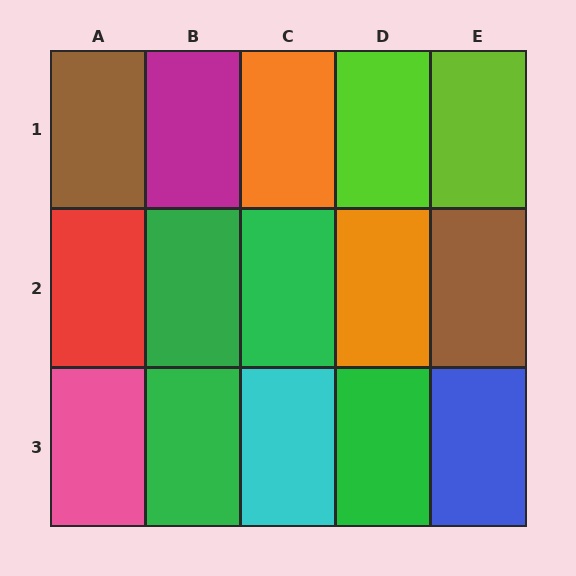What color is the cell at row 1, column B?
Magenta.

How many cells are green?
4 cells are green.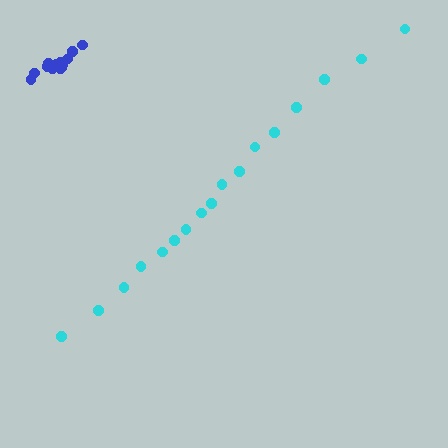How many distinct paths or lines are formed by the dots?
There are 2 distinct paths.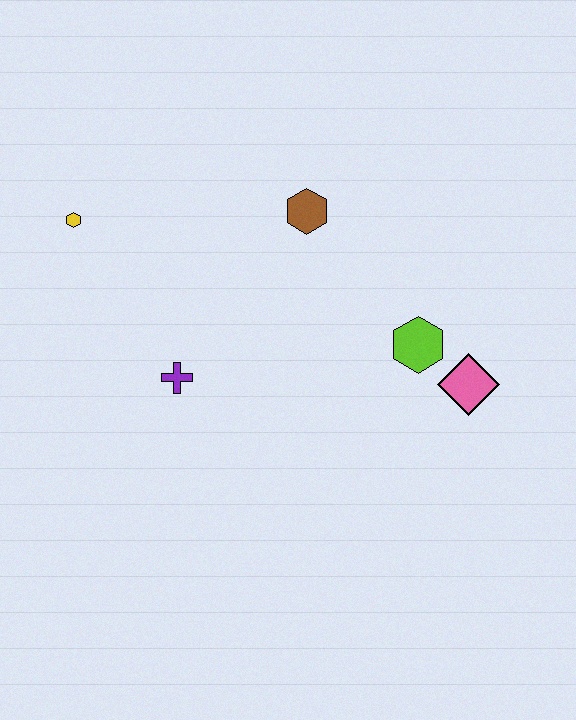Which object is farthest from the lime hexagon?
The yellow hexagon is farthest from the lime hexagon.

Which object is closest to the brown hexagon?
The lime hexagon is closest to the brown hexagon.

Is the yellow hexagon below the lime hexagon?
No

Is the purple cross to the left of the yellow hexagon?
No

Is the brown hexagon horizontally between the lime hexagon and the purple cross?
Yes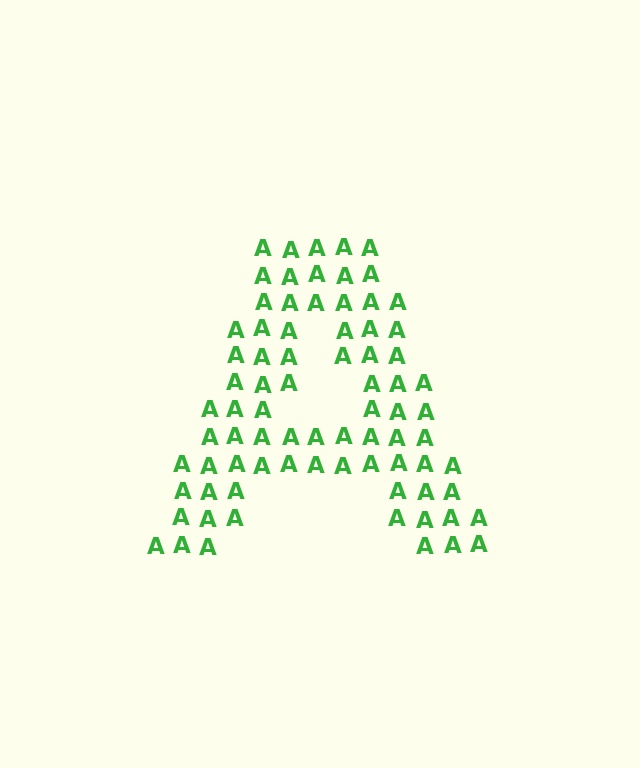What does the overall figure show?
The overall figure shows the letter A.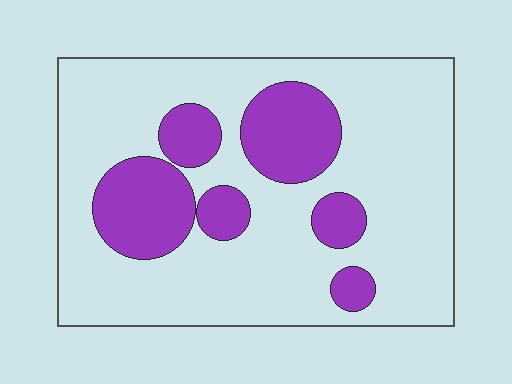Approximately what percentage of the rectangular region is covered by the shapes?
Approximately 25%.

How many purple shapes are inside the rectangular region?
6.